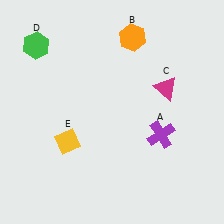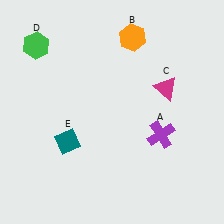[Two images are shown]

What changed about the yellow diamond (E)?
In Image 1, E is yellow. In Image 2, it changed to teal.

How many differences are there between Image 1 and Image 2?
There is 1 difference between the two images.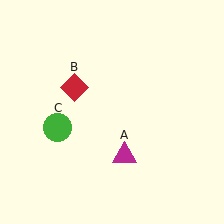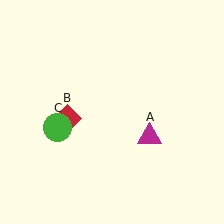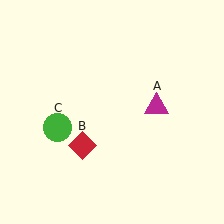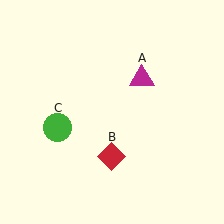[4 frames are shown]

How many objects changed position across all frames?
2 objects changed position: magenta triangle (object A), red diamond (object B).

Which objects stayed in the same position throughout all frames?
Green circle (object C) remained stationary.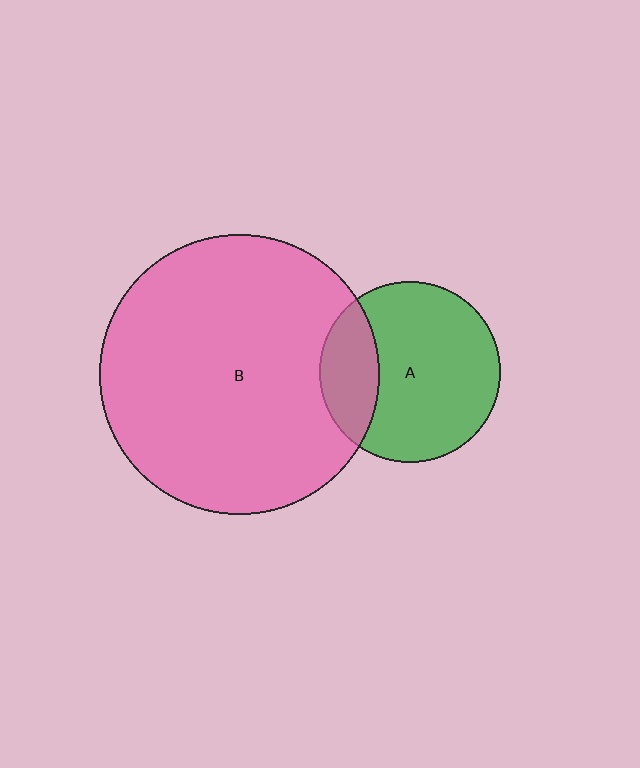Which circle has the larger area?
Circle B (pink).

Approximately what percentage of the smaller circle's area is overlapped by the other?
Approximately 25%.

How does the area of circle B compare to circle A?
Approximately 2.4 times.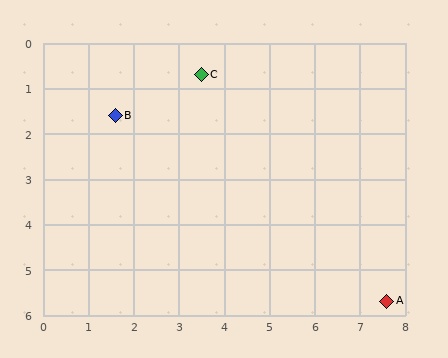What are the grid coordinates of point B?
Point B is at approximately (1.6, 1.6).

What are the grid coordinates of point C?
Point C is at approximately (3.5, 0.7).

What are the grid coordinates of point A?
Point A is at approximately (7.6, 5.7).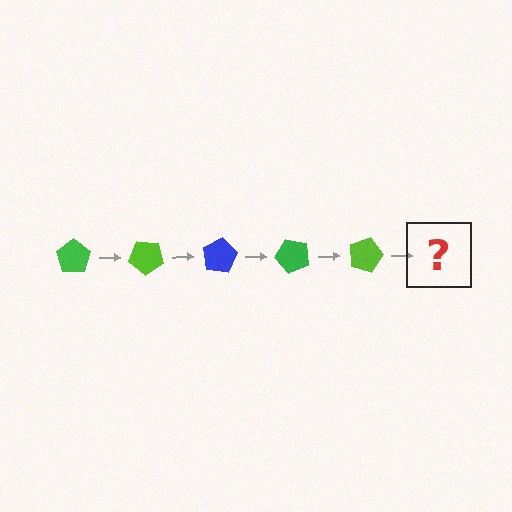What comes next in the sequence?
The next element should be a blue pentagon, rotated 200 degrees from the start.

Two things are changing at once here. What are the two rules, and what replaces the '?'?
The two rules are that it rotates 40 degrees each step and the color cycles through green, lime, and blue. The '?' should be a blue pentagon, rotated 200 degrees from the start.